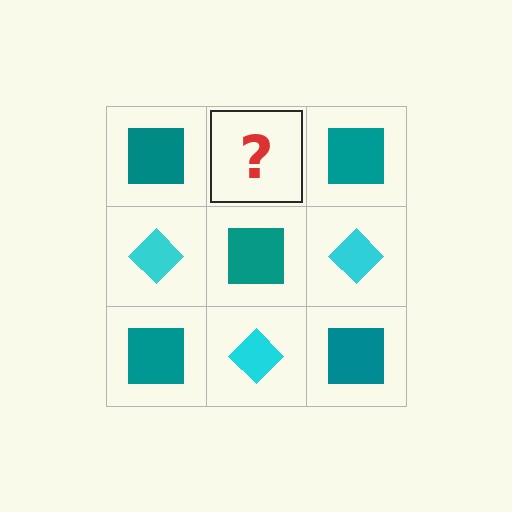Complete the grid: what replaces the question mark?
The question mark should be replaced with a cyan diamond.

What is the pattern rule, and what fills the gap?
The rule is that it alternates teal square and cyan diamond in a checkerboard pattern. The gap should be filled with a cyan diamond.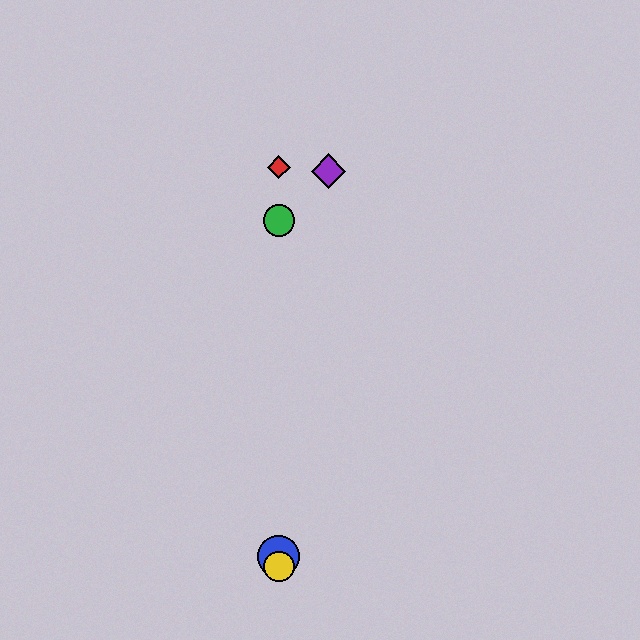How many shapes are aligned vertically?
4 shapes (the red diamond, the blue circle, the green circle, the yellow circle) are aligned vertically.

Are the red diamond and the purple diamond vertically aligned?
No, the red diamond is at x≈279 and the purple diamond is at x≈329.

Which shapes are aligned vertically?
The red diamond, the blue circle, the green circle, the yellow circle are aligned vertically.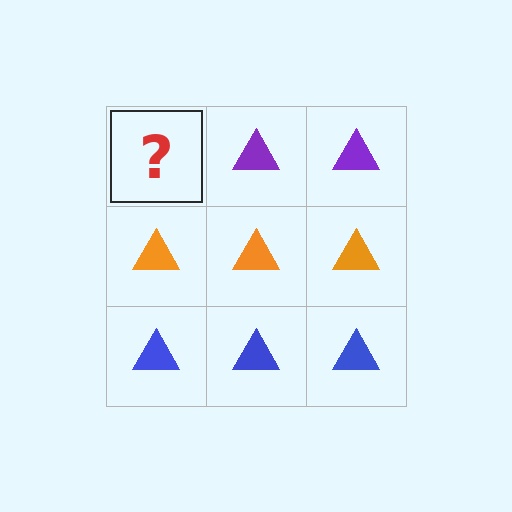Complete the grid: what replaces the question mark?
The question mark should be replaced with a purple triangle.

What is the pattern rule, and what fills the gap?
The rule is that each row has a consistent color. The gap should be filled with a purple triangle.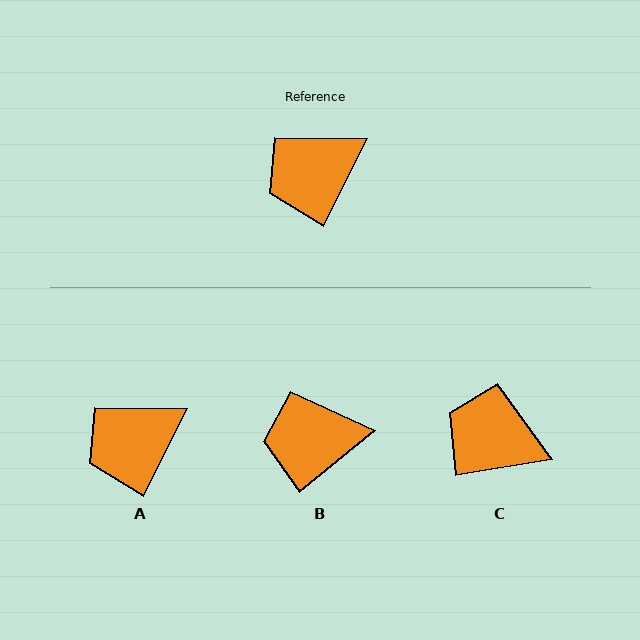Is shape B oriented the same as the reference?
No, it is off by about 24 degrees.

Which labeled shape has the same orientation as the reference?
A.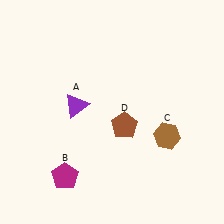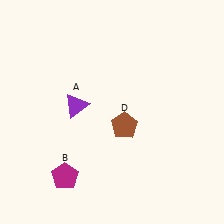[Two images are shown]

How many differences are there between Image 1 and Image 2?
There is 1 difference between the two images.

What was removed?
The brown hexagon (C) was removed in Image 2.